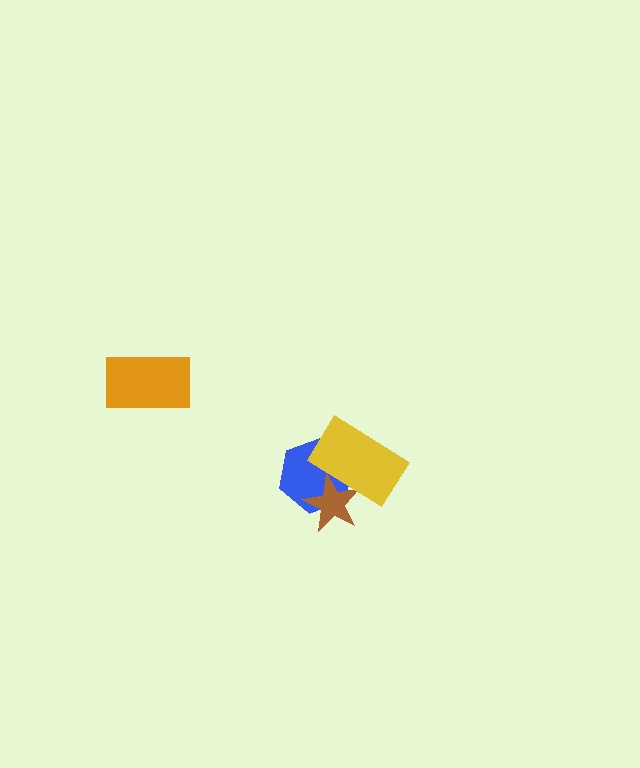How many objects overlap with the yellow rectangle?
2 objects overlap with the yellow rectangle.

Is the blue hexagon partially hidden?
Yes, it is partially covered by another shape.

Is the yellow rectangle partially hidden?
No, no other shape covers it.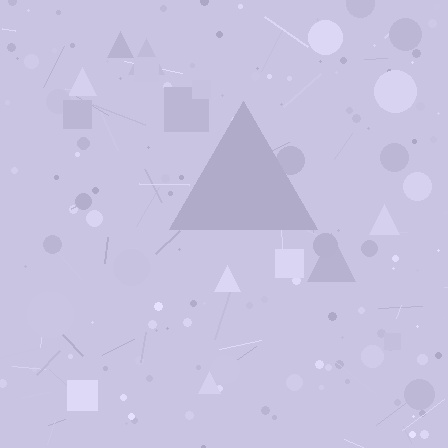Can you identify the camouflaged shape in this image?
The camouflaged shape is a triangle.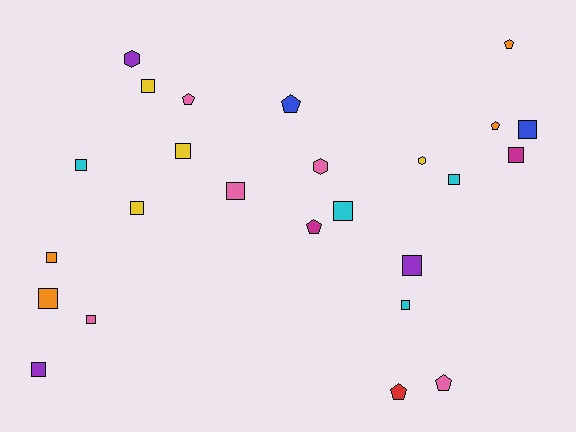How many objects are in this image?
There are 25 objects.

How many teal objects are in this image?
There are no teal objects.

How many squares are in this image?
There are 15 squares.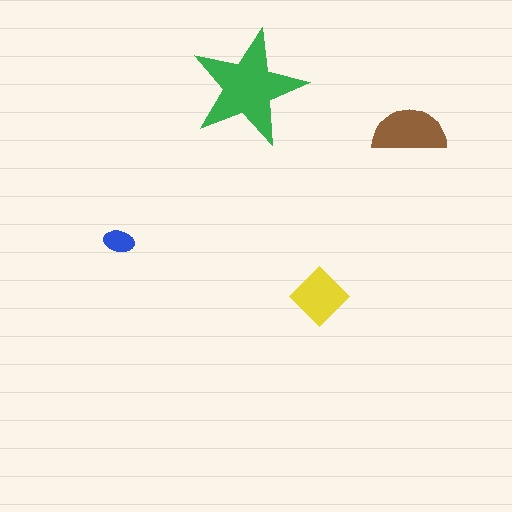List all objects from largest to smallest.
The green star, the brown semicircle, the yellow diamond, the blue ellipse.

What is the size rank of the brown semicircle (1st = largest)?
2nd.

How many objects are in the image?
There are 4 objects in the image.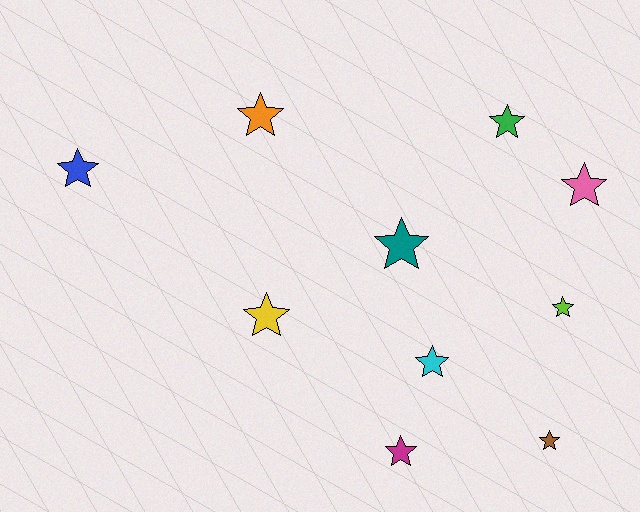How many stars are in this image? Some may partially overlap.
There are 10 stars.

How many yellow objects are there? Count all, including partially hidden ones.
There is 1 yellow object.